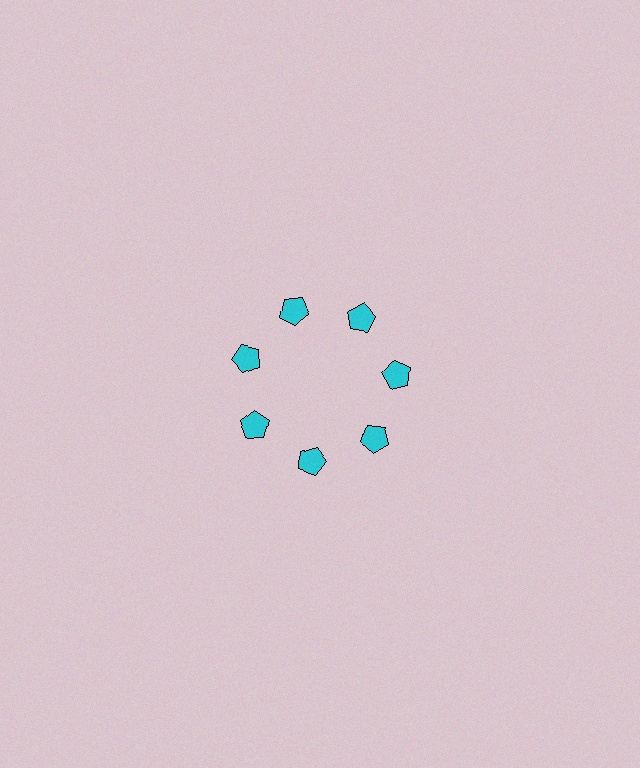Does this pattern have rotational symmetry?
Yes, this pattern has 7-fold rotational symmetry. It looks the same after rotating 51 degrees around the center.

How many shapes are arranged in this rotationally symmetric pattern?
There are 7 shapes, arranged in 7 groups of 1.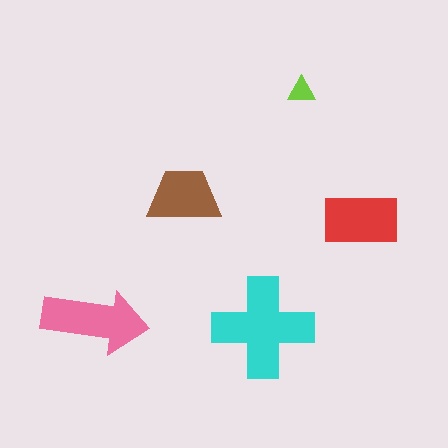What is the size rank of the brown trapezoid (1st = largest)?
4th.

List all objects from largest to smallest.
The cyan cross, the pink arrow, the red rectangle, the brown trapezoid, the lime triangle.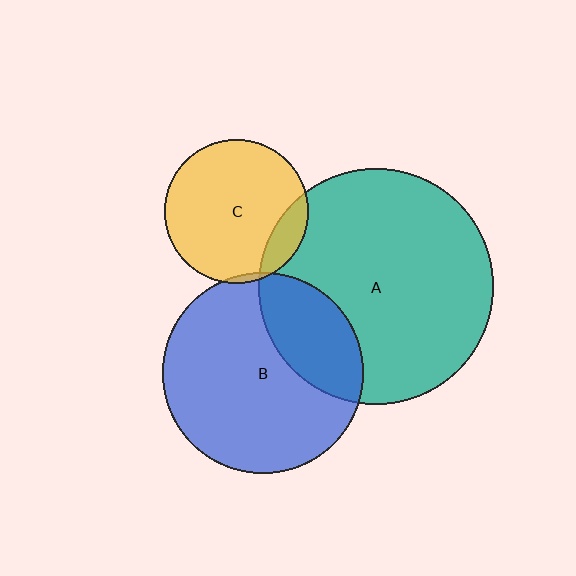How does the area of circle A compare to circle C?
Approximately 2.7 times.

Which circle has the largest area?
Circle A (teal).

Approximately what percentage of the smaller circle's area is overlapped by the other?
Approximately 5%.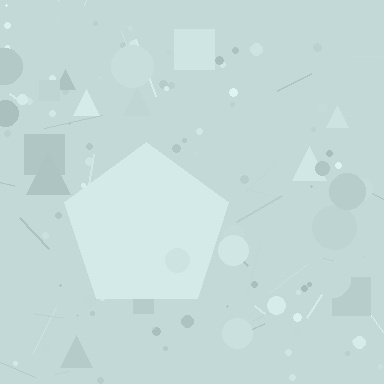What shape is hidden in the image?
A pentagon is hidden in the image.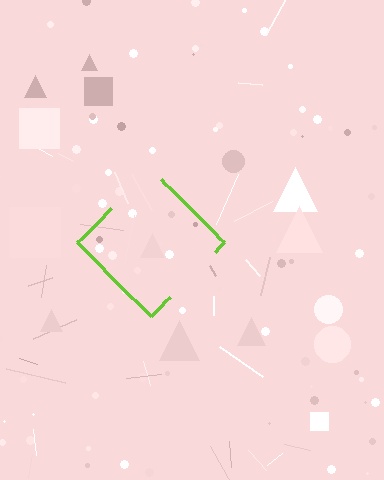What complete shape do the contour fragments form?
The contour fragments form a diamond.